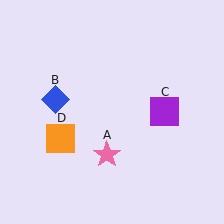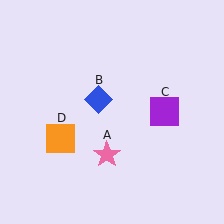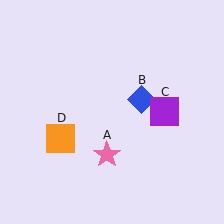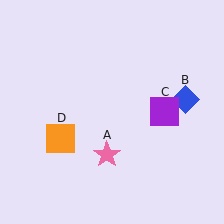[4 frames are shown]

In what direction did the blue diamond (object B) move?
The blue diamond (object B) moved right.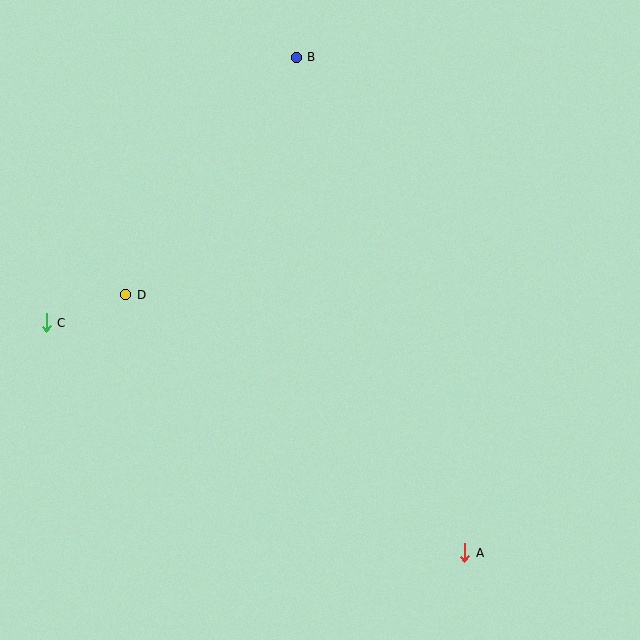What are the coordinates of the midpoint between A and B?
The midpoint between A and B is at (380, 305).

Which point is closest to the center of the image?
Point D at (126, 295) is closest to the center.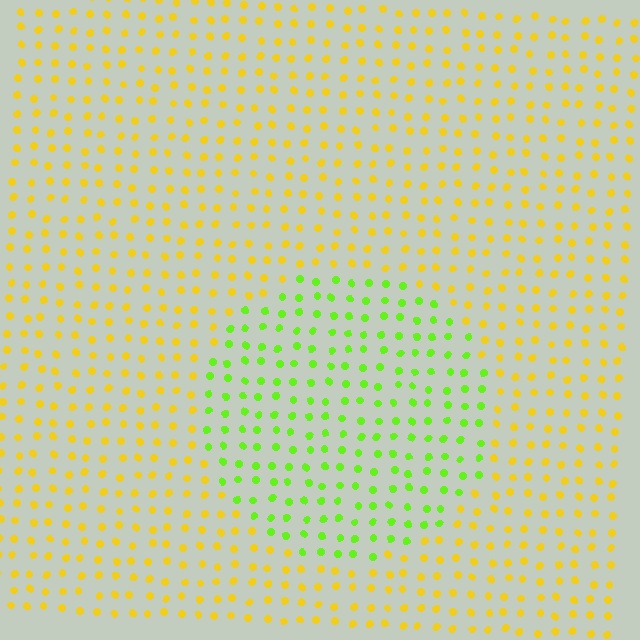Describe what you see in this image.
The image is filled with small yellow elements in a uniform arrangement. A circle-shaped region is visible where the elements are tinted to a slightly different hue, forming a subtle color boundary.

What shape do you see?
I see a circle.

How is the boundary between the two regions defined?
The boundary is defined purely by a slight shift in hue (about 50 degrees). Spacing, size, and orientation are identical on both sides.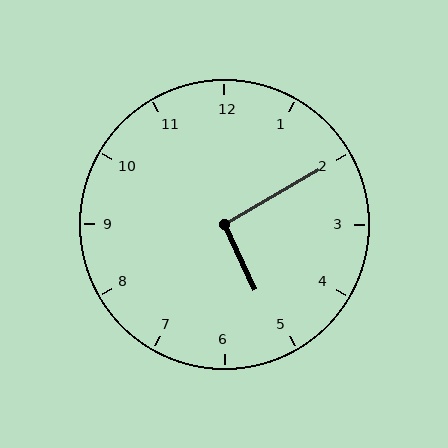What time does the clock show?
5:10.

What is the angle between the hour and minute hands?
Approximately 95 degrees.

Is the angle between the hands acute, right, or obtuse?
It is right.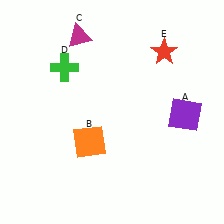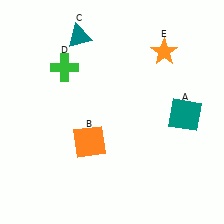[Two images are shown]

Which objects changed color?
A changed from purple to teal. C changed from magenta to teal. E changed from red to orange.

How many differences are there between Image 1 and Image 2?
There are 3 differences between the two images.